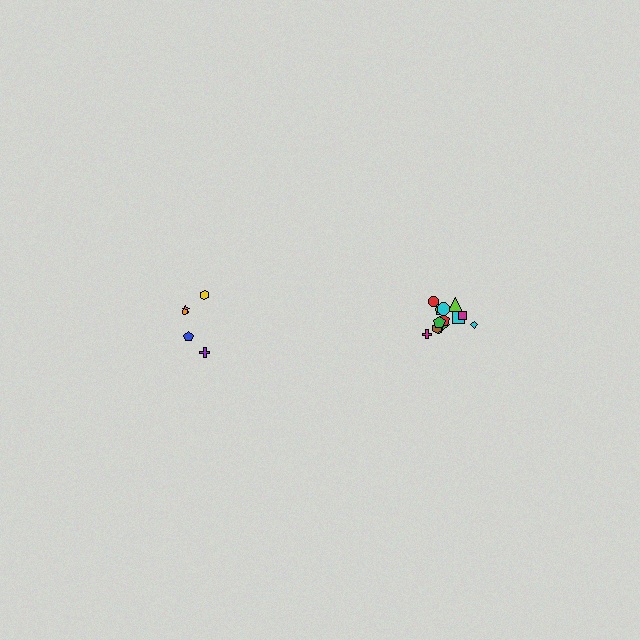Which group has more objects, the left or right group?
The right group.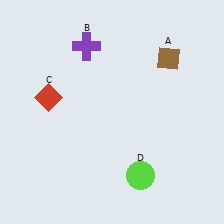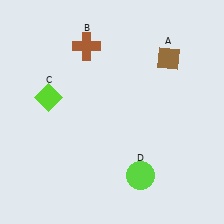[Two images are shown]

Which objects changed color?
B changed from purple to brown. C changed from red to lime.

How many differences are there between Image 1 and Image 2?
There are 2 differences between the two images.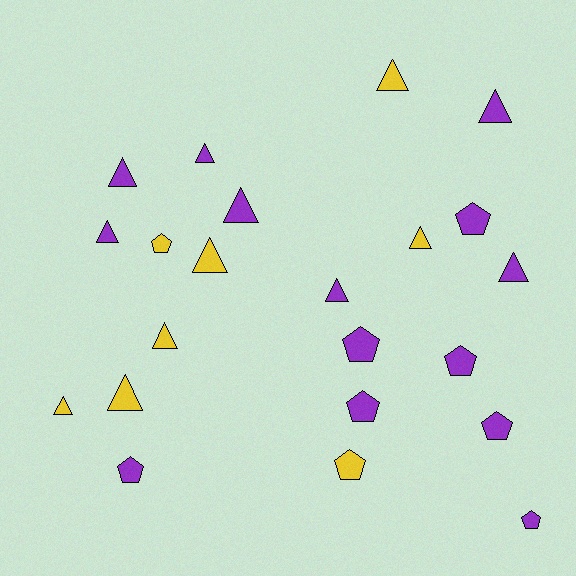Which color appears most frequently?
Purple, with 14 objects.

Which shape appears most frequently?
Triangle, with 13 objects.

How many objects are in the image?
There are 22 objects.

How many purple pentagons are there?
There are 7 purple pentagons.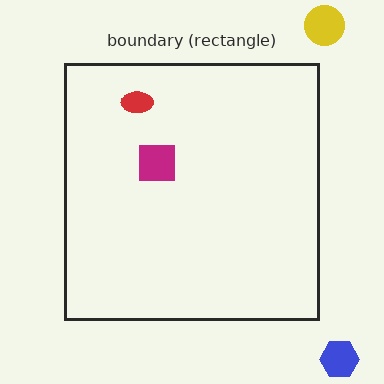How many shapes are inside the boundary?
2 inside, 2 outside.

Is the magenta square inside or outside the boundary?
Inside.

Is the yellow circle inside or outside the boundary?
Outside.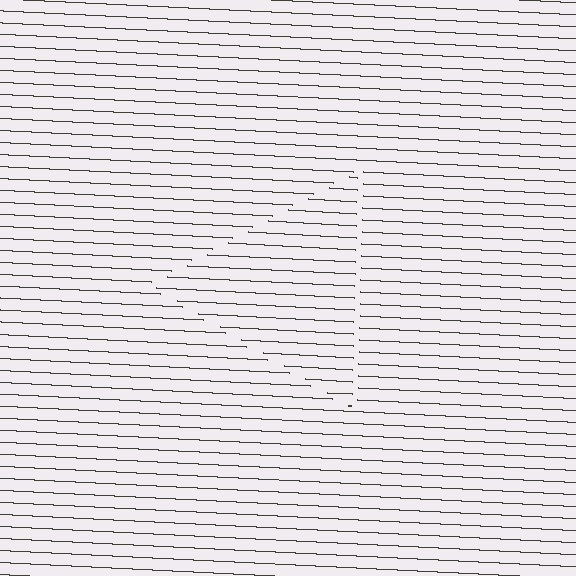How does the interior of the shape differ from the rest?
The interior of the shape contains the same grating, shifted by half a period — the contour is defined by the phase discontinuity where line-ends from the inner and outer gratings abut.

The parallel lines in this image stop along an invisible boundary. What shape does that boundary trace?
An illusory triangle. The interior of the shape contains the same grating, shifted by half a period — the contour is defined by the phase discontinuity where line-ends from the inner and outer gratings abut.